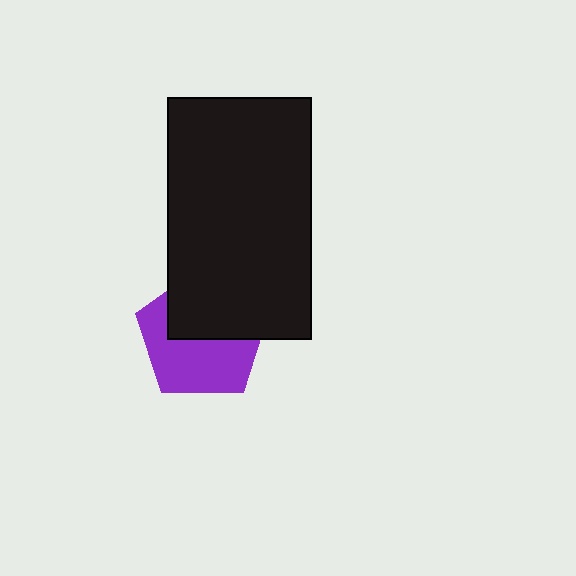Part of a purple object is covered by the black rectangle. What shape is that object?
It is a pentagon.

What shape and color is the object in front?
The object in front is a black rectangle.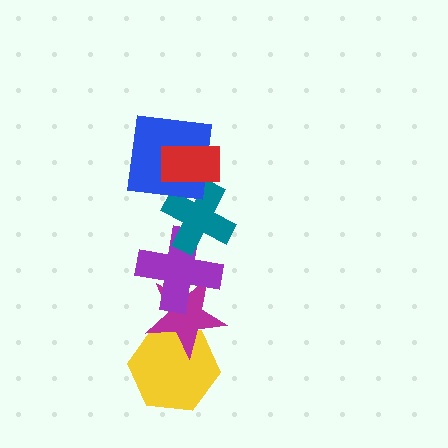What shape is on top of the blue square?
The red rectangle is on top of the blue square.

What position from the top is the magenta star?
The magenta star is 5th from the top.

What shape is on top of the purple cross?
The teal cross is on top of the purple cross.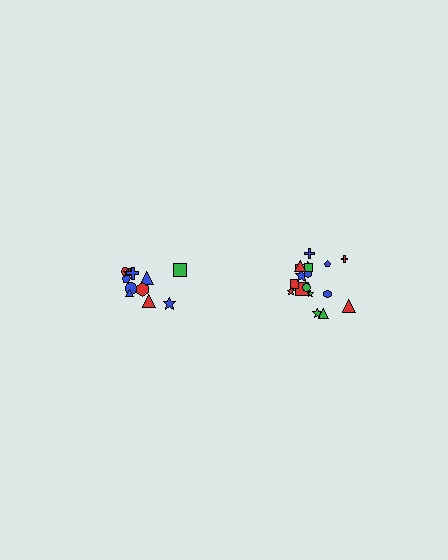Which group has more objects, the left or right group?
The right group.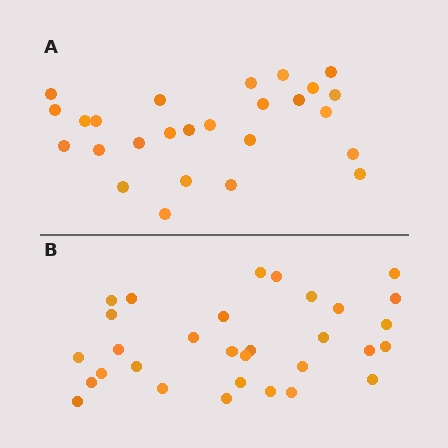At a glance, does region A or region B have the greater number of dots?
Region B (the bottom region) has more dots.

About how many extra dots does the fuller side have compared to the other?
Region B has about 5 more dots than region A.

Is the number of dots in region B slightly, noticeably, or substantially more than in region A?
Region B has only slightly more — the two regions are fairly close. The ratio is roughly 1.2 to 1.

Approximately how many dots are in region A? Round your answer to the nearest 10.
About 30 dots. (The exact count is 26, which rounds to 30.)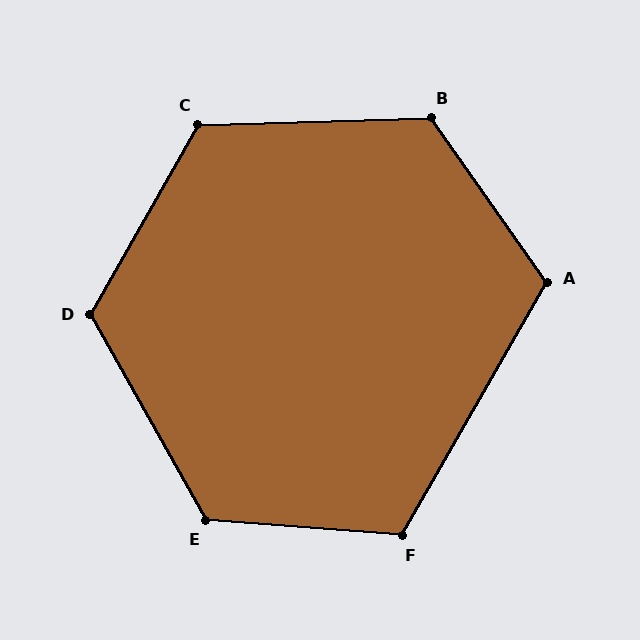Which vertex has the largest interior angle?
E, at approximately 124 degrees.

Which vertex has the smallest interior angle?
A, at approximately 115 degrees.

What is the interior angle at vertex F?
Approximately 115 degrees (obtuse).